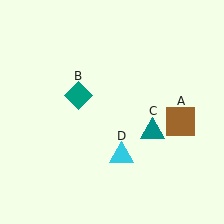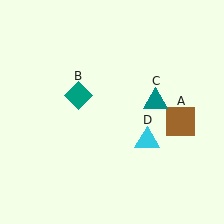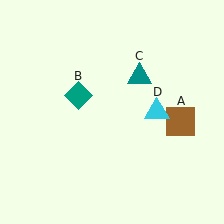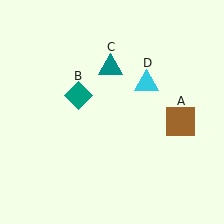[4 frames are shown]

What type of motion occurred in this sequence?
The teal triangle (object C), cyan triangle (object D) rotated counterclockwise around the center of the scene.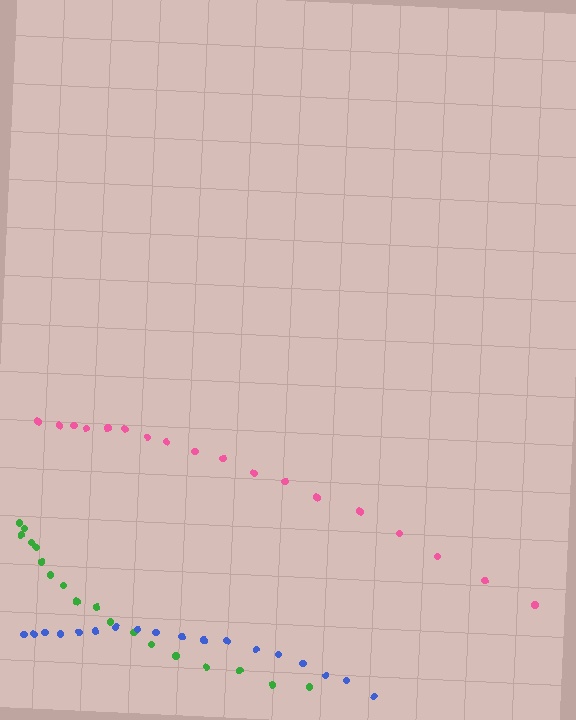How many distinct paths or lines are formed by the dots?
There are 3 distinct paths.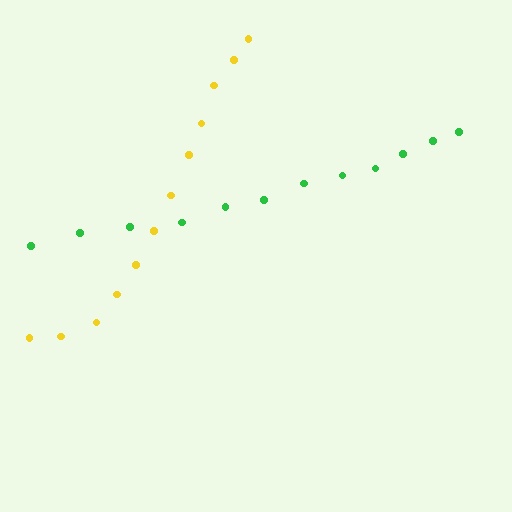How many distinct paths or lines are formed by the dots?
There are 2 distinct paths.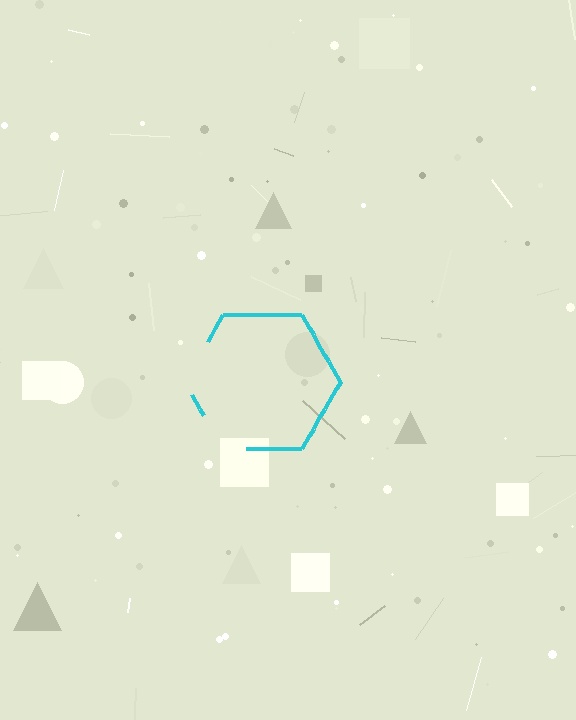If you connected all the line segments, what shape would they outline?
They would outline a hexagon.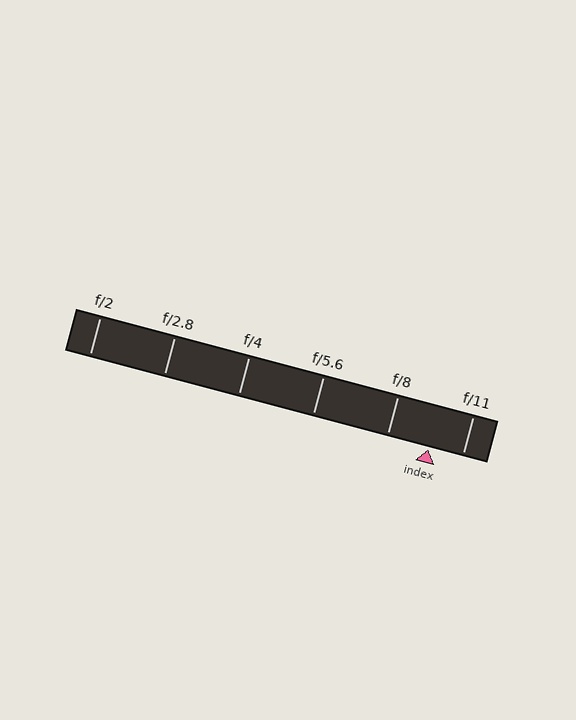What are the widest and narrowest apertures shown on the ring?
The widest aperture shown is f/2 and the narrowest is f/11.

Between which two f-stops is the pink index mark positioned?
The index mark is between f/8 and f/11.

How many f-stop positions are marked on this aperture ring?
There are 6 f-stop positions marked.